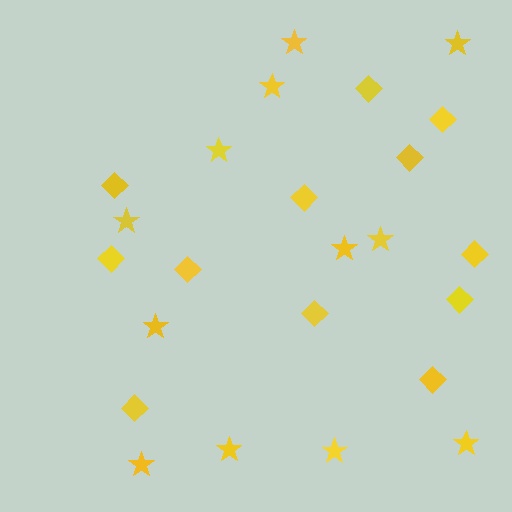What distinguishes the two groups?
There are 2 groups: one group of diamonds (12) and one group of stars (12).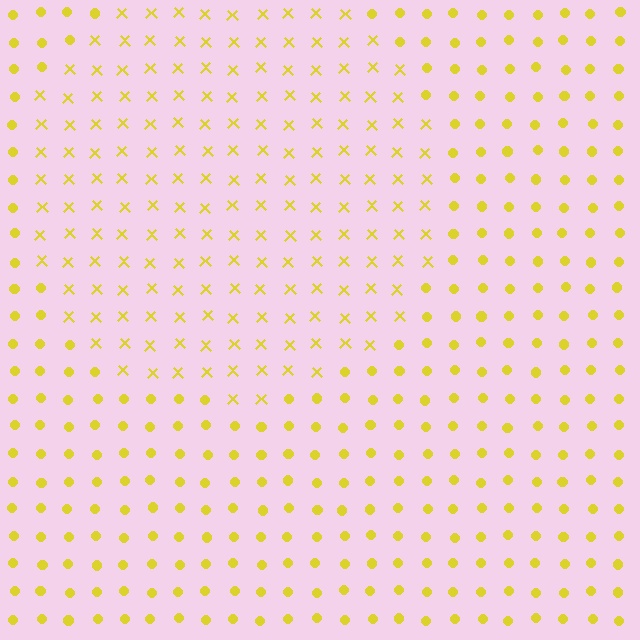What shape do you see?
I see a circle.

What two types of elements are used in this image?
The image uses X marks inside the circle region and circles outside it.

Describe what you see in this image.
The image is filled with small yellow elements arranged in a uniform grid. A circle-shaped region contains X marks, while the surrounding area contains circles. The boundary is defined purely by the change in element shape.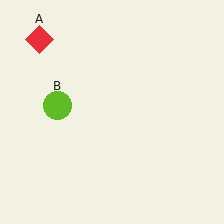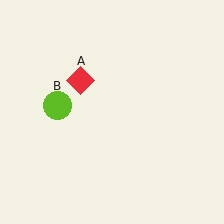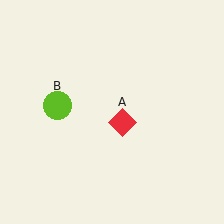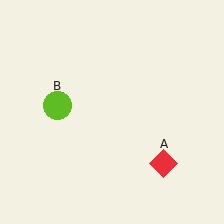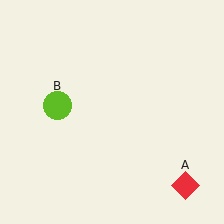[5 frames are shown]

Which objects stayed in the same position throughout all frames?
Lime circle (object B) remained stationary.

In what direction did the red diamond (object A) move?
The red diamond (object A) moved down and to the right.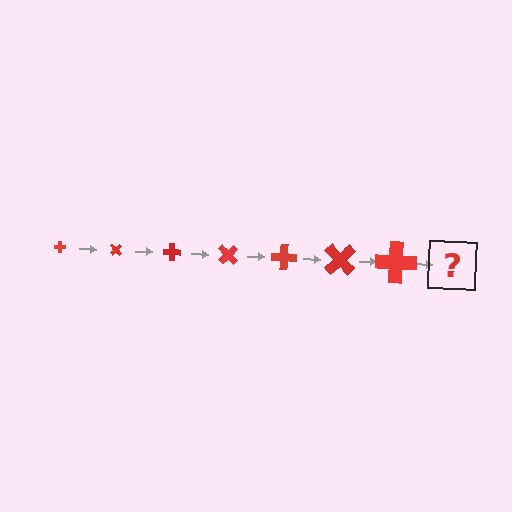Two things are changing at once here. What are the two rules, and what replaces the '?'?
The two rules are that the cross grows larger each step and it rotates 45 degrees each step. The '?' should be a cross, larger than the previous one and rotated 315 degrees from the start.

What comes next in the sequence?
The next element should be a cross, larger than the previous one and rotated 315 degrees from the start.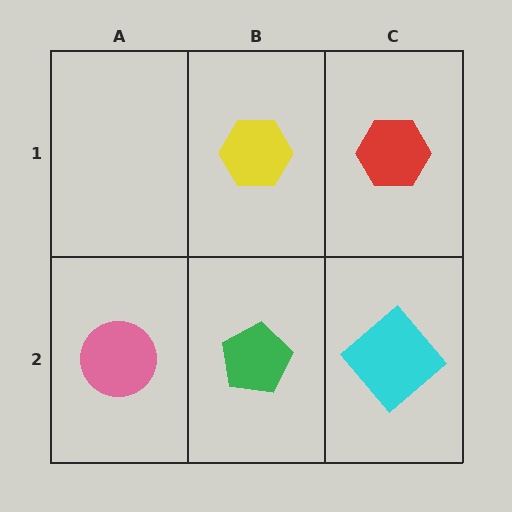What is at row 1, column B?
A yellow hexagon.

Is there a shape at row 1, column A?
No, that cell is empty.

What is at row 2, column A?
A pink circle.